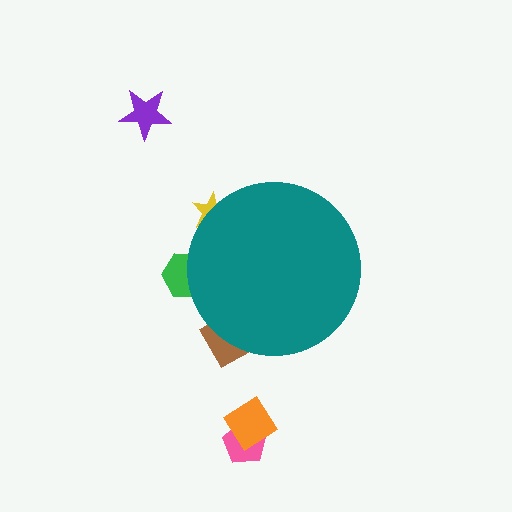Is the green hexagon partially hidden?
Yes, the green hexagon is partially hidden behind the teal circle.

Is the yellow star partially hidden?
Yes, the yellow star is partially hidden behind the teal circle.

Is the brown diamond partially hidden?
Yes, the brown diamond is partially hidden behind the teal circle.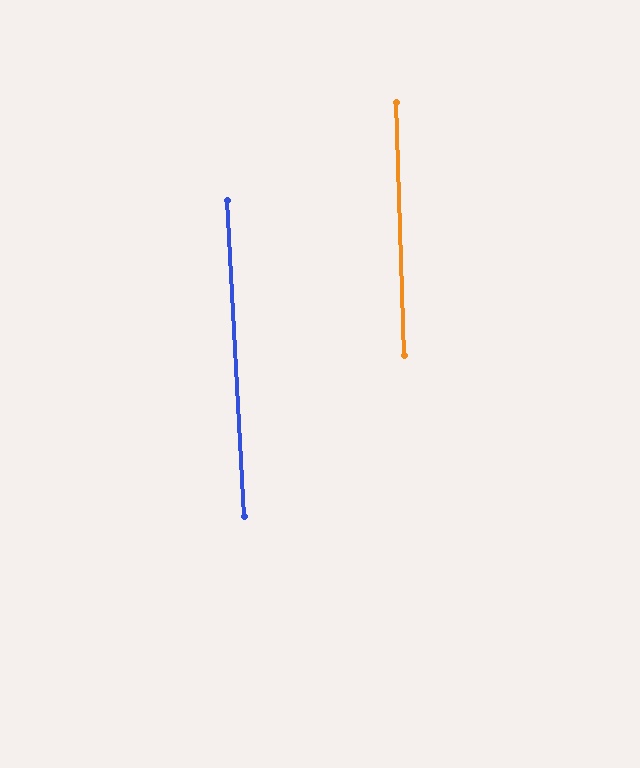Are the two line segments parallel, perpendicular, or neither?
Parallel — their directions differ by only 1.4°.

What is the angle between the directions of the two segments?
Approximately 1 degree.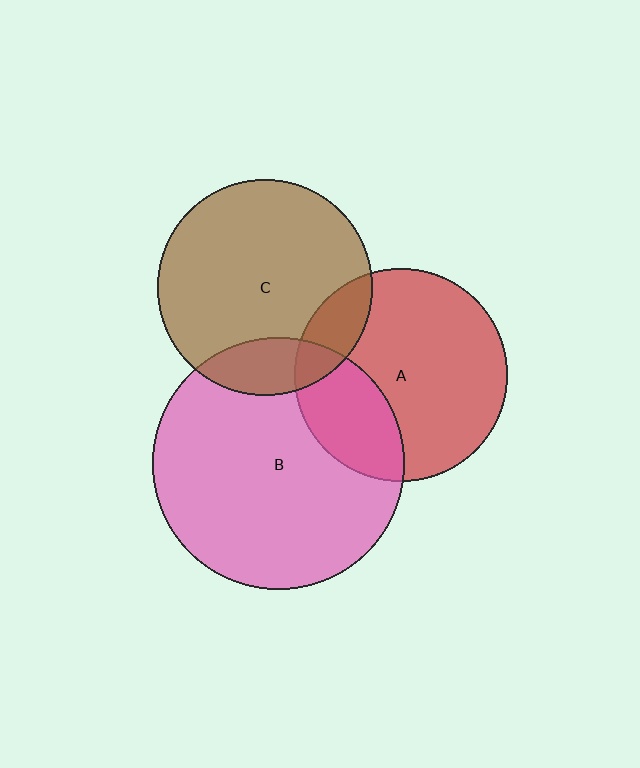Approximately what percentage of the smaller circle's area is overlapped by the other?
Approximately 30%.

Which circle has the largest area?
Circle B (pink).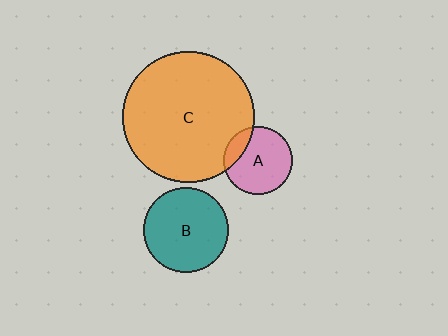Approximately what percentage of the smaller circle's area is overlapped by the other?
Approximately 20%.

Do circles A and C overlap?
Yes.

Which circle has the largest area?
Circle C (orange).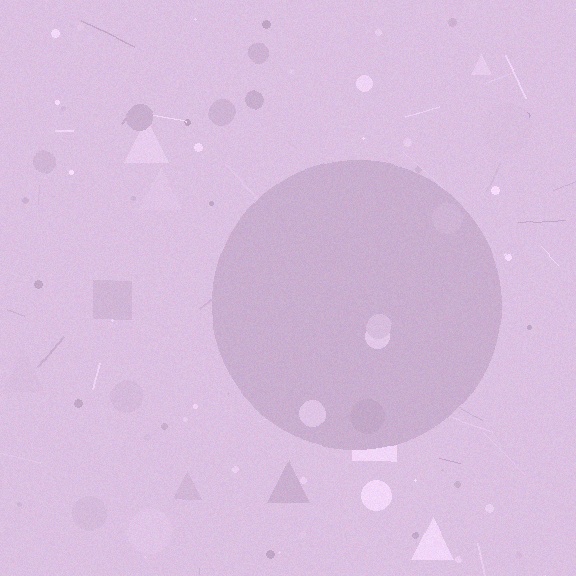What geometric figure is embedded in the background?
A circle is embedded in the background.